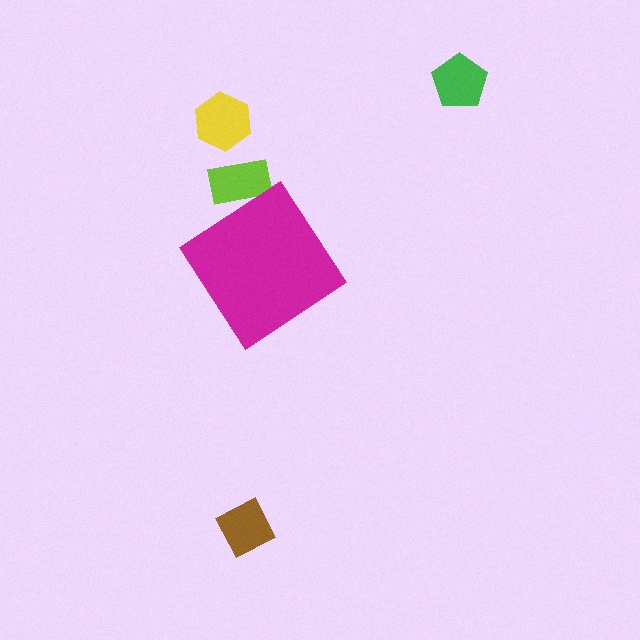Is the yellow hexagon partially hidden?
No, the yellow hexagon is fully visible.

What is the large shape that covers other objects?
A magenta diamond.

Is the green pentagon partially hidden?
No, the green pentagon is fully visible.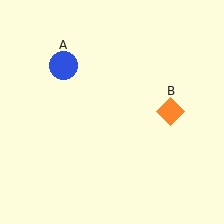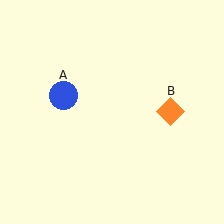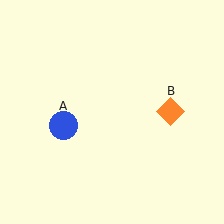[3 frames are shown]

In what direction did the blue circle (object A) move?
The blue circle (object A) moved down.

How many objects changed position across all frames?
1 object changed position: blue circle (object A).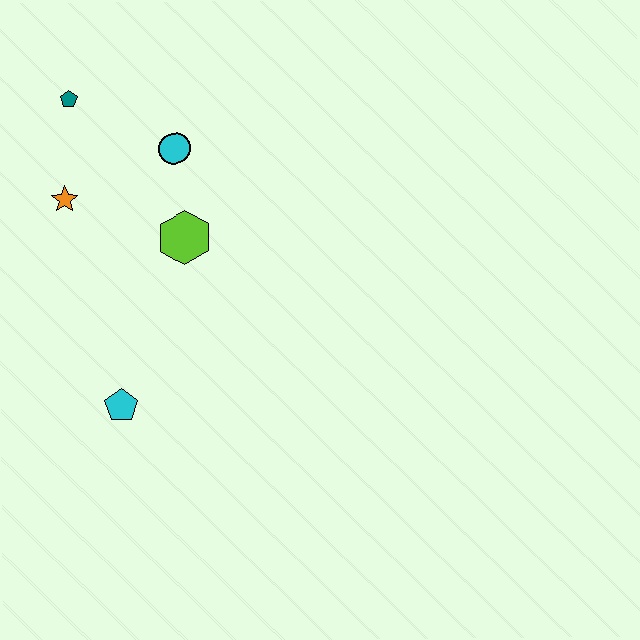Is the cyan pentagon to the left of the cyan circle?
Yes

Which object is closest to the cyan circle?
The lime hexagon is closest to the cyan circle.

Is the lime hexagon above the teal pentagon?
No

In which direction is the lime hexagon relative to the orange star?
The lime hexagon is to the right of the orange star.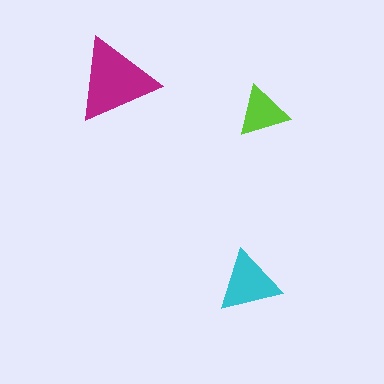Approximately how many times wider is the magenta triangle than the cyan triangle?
About 1.5 times wider.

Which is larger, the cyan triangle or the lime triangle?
The cyan one.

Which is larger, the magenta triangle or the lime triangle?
The magenta one.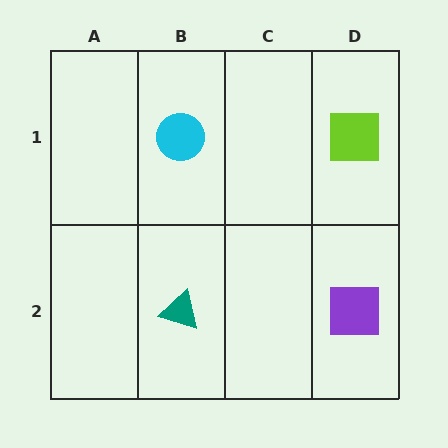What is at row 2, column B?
A teal triangle.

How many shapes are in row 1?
2 shapes.